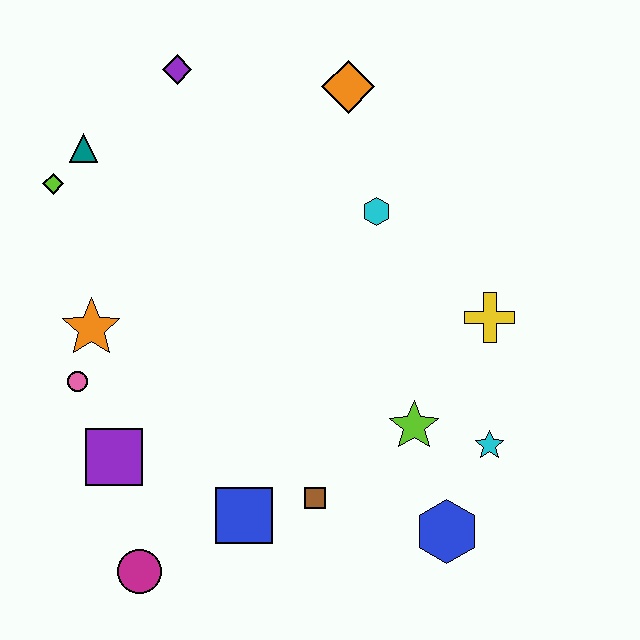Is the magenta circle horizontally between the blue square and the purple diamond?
No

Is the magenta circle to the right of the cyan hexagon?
No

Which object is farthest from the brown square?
The purple diamond is farthest from the brown square.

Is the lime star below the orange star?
Yes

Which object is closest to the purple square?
The pink circle is closest to the purple square.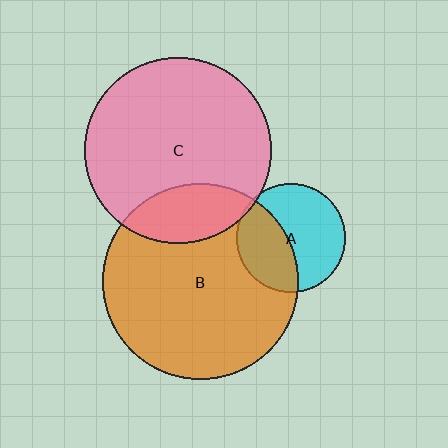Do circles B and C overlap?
Yes.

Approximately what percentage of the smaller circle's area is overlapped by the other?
Approximately 20%.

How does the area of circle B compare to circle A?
Approximately 3.3 times.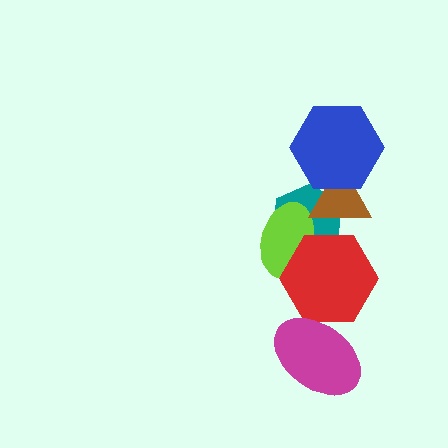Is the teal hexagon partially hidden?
Yes, it is partially covered by another shape.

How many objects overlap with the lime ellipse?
3 objects overlap with the lime ellipse.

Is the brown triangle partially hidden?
Yes, it is partially covered by another shape.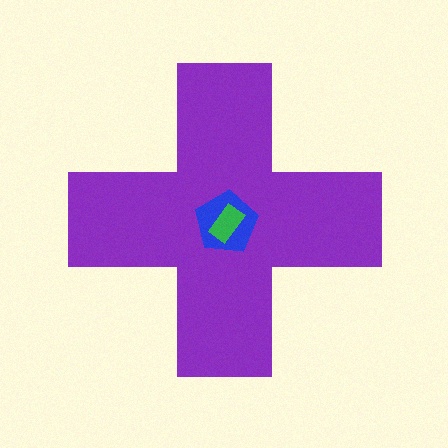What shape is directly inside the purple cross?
The blue pentagon.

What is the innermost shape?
The green rectangle.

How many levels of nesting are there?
3.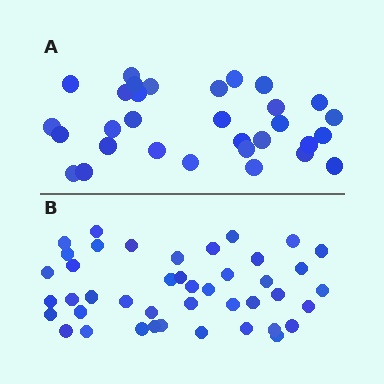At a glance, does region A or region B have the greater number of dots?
Region B (the bottom region) has more dots.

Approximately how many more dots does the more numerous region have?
Region B has roughly 12 or so more dots than region A.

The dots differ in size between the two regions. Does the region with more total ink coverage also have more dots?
No. Region A has more total ink coverage because its dots are larger, but region B actually contains more individual dots. Total area can be misleading — the number of items is what matters here.